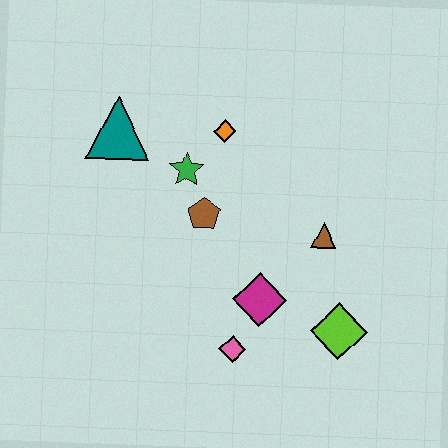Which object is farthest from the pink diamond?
The teal triangle is farthest from the pink diamond.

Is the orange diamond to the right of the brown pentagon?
Yes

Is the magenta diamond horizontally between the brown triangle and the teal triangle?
Yes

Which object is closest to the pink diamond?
The magenta diamond is closest to the pink diamond.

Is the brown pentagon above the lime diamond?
Yes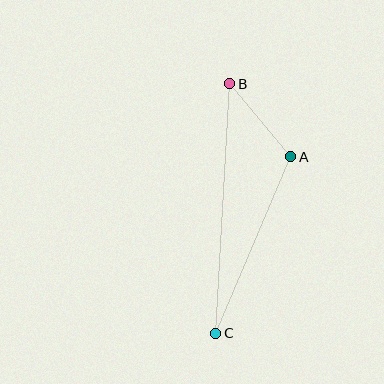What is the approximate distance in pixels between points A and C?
The distance between A and C is approximately 192 pixels.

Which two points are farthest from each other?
Points B and C are farthest from each other.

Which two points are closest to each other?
Points A and B are closest to each other.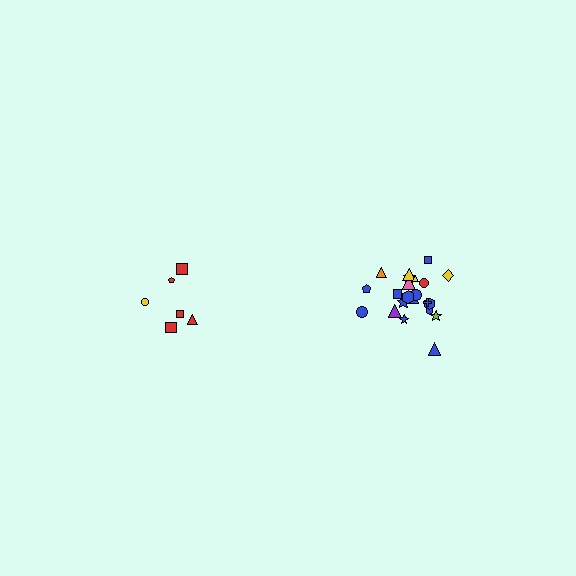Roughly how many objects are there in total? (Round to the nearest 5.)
Roughly 30 objects in total.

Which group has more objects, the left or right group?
The right group.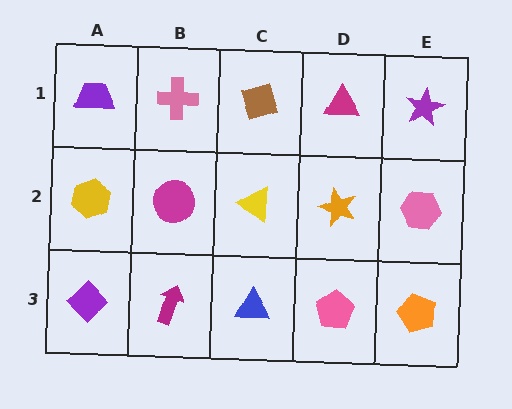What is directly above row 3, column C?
A yellow triangle.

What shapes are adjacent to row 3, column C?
A yellow triangle (row 2, column C), a magenta arrow (row 3, column B), a pink pentagon (row 3, column D).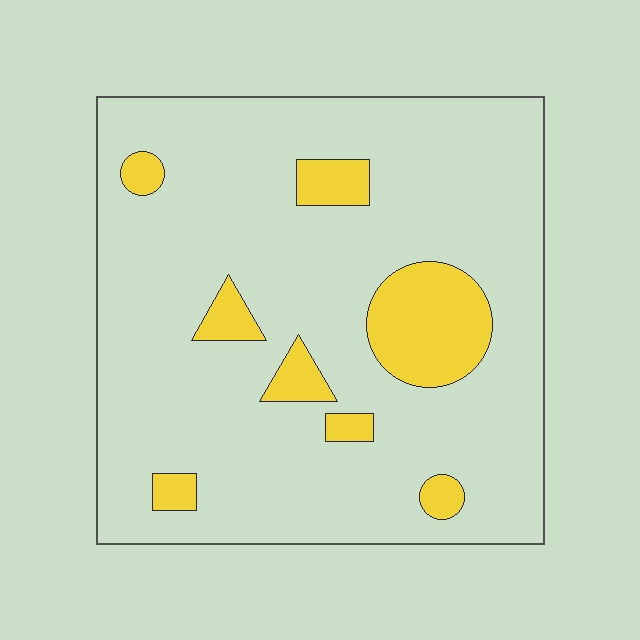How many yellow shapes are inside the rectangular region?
8.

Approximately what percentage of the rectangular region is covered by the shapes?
Approximately 15%.